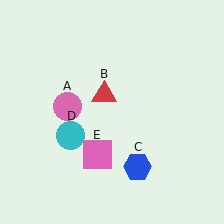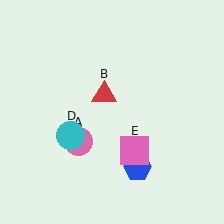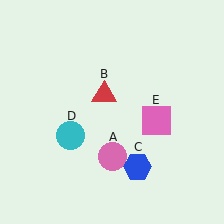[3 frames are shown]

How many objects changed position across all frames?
2 objects changed position: pink circle (object A), pink square (object E).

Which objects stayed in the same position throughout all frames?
Red triangle (object B) and blue hexagon (object C) and cyan circle (object D) remained stationary.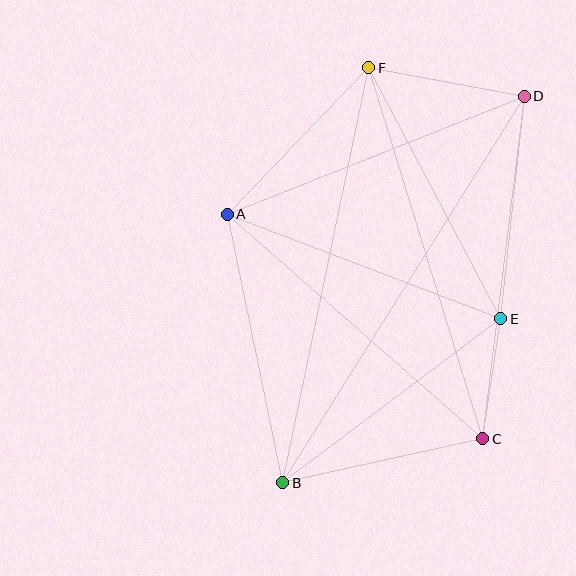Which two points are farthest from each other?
Points B and D are farthest from each other.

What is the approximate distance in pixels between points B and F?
The distance between B and F is approximately 424 pixels.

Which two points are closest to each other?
Points C and E are closest to each other.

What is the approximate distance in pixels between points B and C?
The distance between B and C is approximately 205 pixels.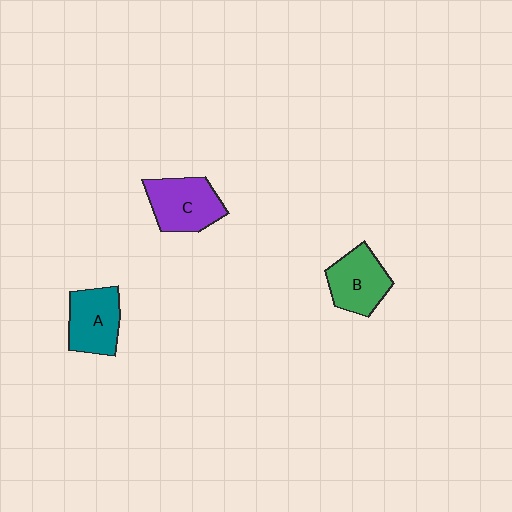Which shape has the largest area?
Shape C (purple).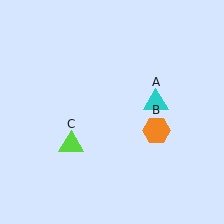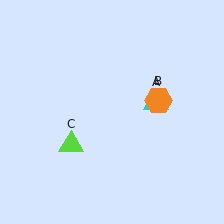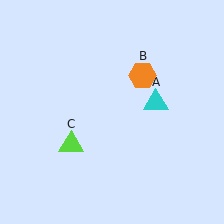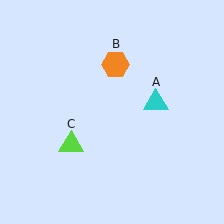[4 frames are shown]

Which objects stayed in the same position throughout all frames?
Cyan triangle (object A) and lime triangle (object C) remained stationary.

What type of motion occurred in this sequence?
The orange hexagon (object B) rotated counterclockwise around the center of the scene.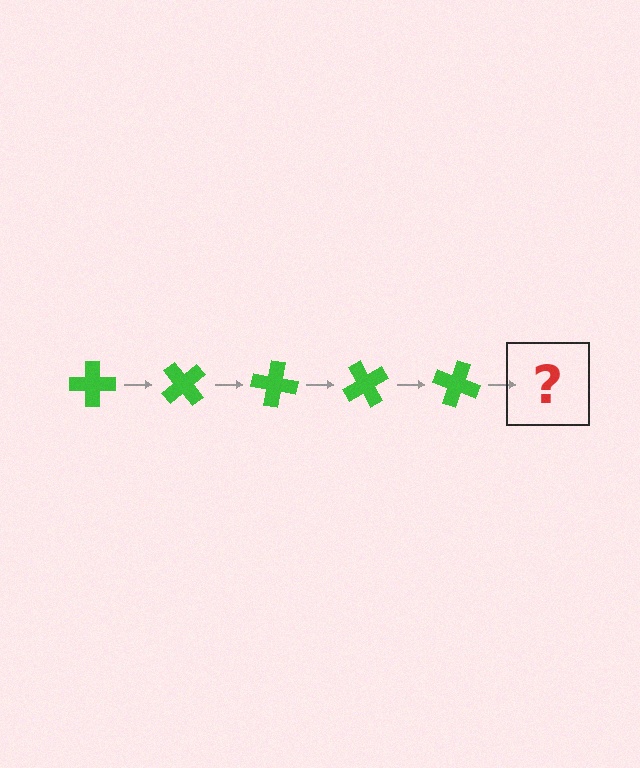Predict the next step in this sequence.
The next step is a green cross rotated 250 degrees.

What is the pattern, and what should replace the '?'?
The pattern is that the cross rotates 50 degrees each step. The '?' should be a green cross rotated 250 degrees.